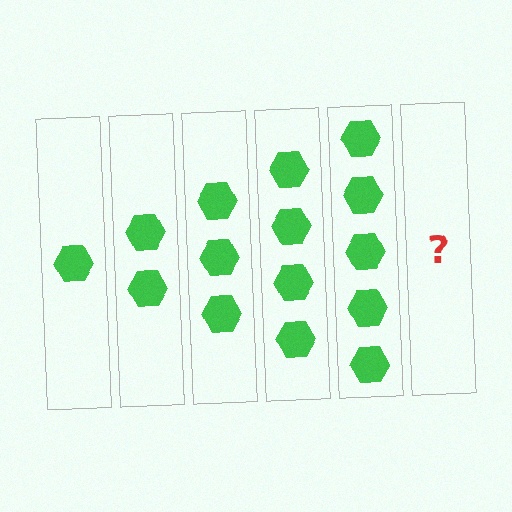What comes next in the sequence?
The next element should be 6 hexagons.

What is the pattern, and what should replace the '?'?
The pattern is that each step adds one more hexagon. The '?' should be 6 hexagons.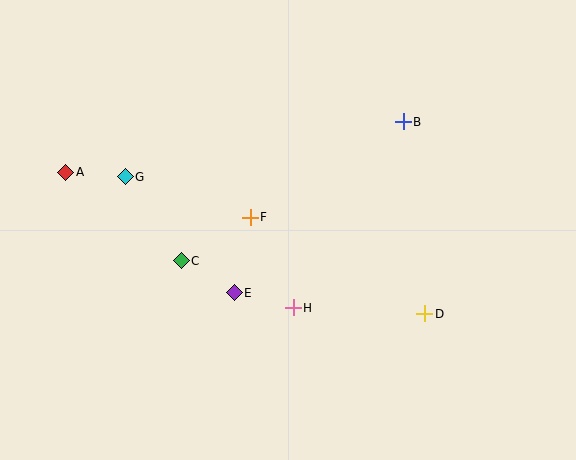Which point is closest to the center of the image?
Point F at (250, 217) is closest to the center.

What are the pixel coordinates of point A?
Point A is at (66, 172).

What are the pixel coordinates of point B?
Point B is at (403, 122).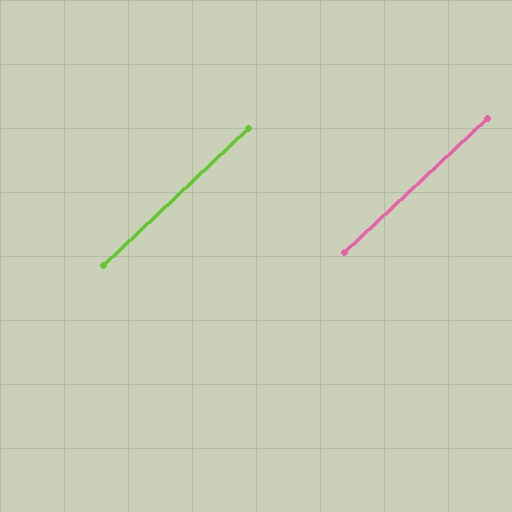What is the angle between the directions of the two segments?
Approximately 0 degrees.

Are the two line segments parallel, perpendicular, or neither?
Parallel — their directions differ by only 0.3°.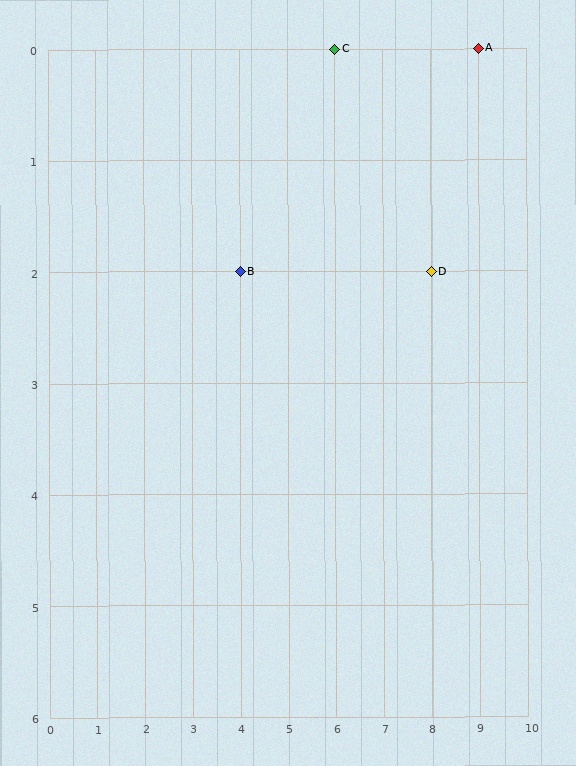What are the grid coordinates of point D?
Point D is at grid coordinates (8, 2).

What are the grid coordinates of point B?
Point B is at grid coordinates (4, 2).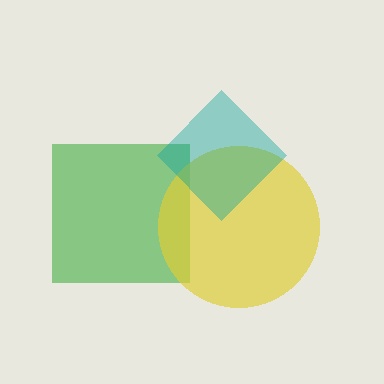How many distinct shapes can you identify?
There are 3 distinct shapes: a green square, a yellow circle, a teal diamond.